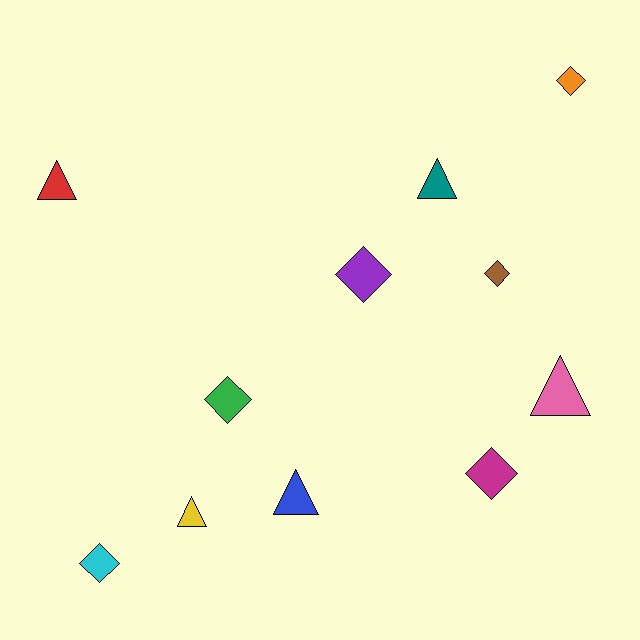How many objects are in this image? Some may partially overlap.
There are 11 objects.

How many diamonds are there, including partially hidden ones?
There are 6 diamonds.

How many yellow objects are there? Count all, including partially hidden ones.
There is 1 yellow object.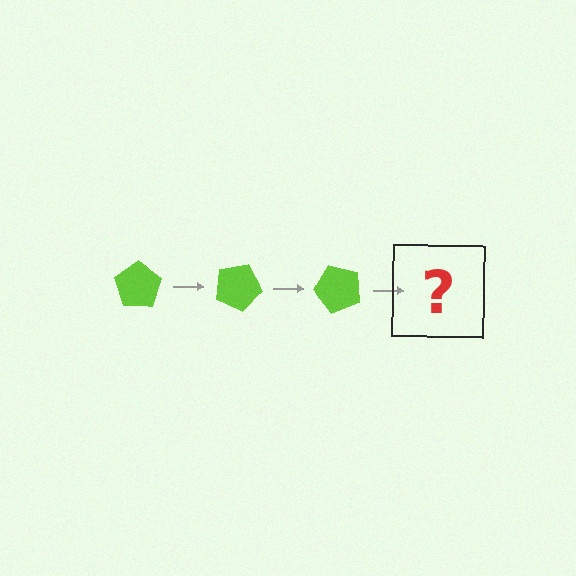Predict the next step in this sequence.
The next step is a lime pentagon rotated 75 degrees.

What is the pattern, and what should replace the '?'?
The pattern is that the pentagon rotates 25 degrees each step. The '?' should be a lime pentagon rotated 75 degrees.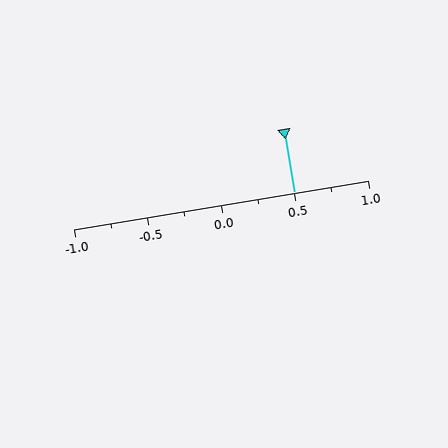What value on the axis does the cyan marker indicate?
The marker indicates approximately 0.5.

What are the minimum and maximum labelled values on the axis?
The axis runs from -1.0 to 1.0.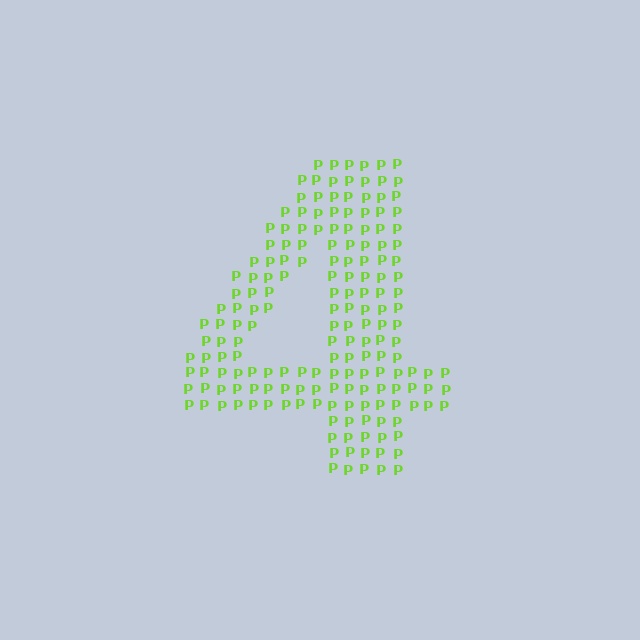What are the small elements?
The small elements are letter P's.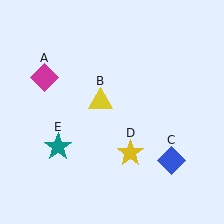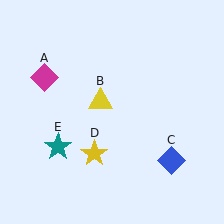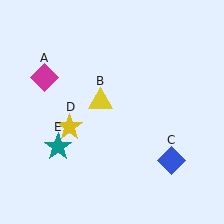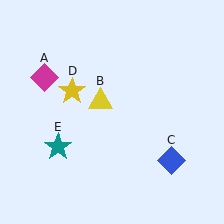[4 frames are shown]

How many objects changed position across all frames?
1 object changed position: yellow star (object D).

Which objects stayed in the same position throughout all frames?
Magenta diamond (object A) and yellow triangle (object B) and blue diamond (object C) and teal star (object E) remained stationary.